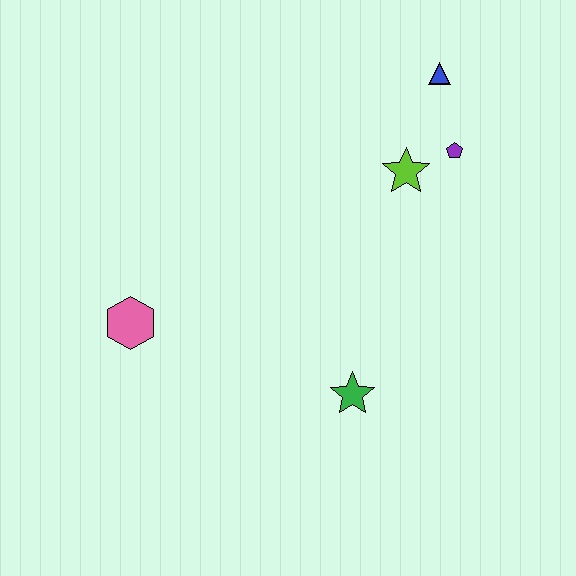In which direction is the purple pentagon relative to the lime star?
The purple pentagon is to the right of the lime star.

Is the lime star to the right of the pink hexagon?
Yes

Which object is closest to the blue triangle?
The purple pentagon is closest to the blue triangle.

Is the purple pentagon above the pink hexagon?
Yes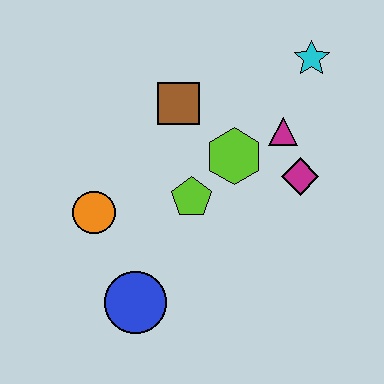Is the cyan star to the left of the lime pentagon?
No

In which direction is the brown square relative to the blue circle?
The brown square is above the blue circle.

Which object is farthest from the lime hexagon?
The blue circle is farthest from the lime hexagon.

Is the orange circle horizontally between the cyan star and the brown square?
No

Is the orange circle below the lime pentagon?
Yes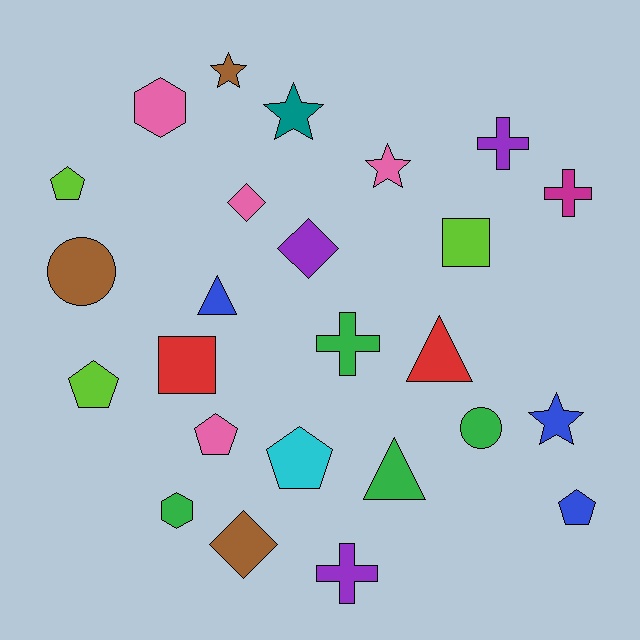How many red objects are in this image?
There are 2 red objects.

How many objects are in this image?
There are 25 objects.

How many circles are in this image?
There are 2 circles.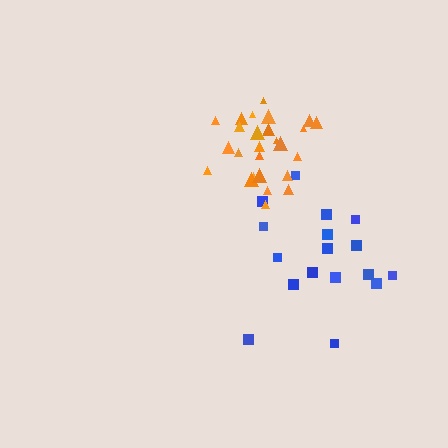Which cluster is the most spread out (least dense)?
Blue.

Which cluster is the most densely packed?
Orange.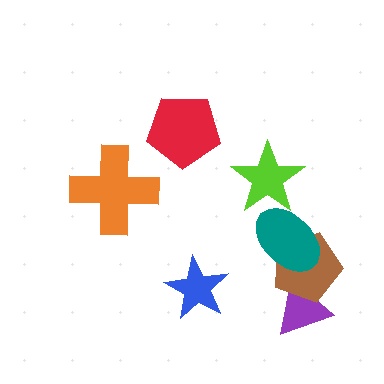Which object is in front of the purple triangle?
The brown pentagon is in front of the purple triangle.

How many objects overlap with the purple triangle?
1 object overlaps with the purple triangle.